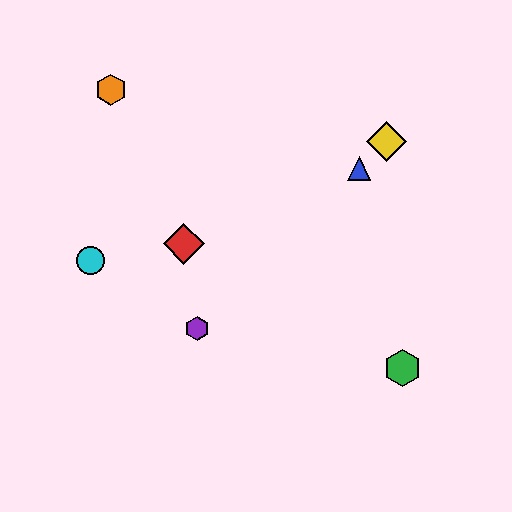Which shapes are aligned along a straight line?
The blue triangle, the yellow diamond, the purple hexagon are aligned along a straight line.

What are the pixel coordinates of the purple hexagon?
The purple hexagon is at (197, 328).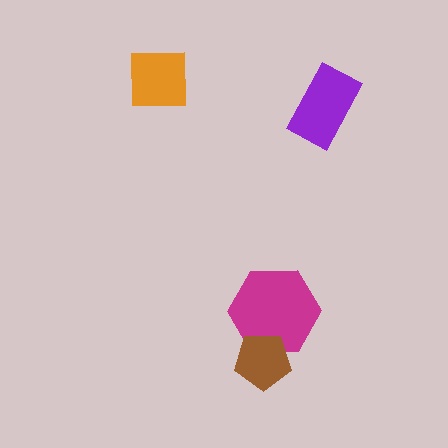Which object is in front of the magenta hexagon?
The brown pentagon is in front of the magenta hexagon.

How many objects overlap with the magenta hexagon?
1 object overlaps with the magenta hexagon.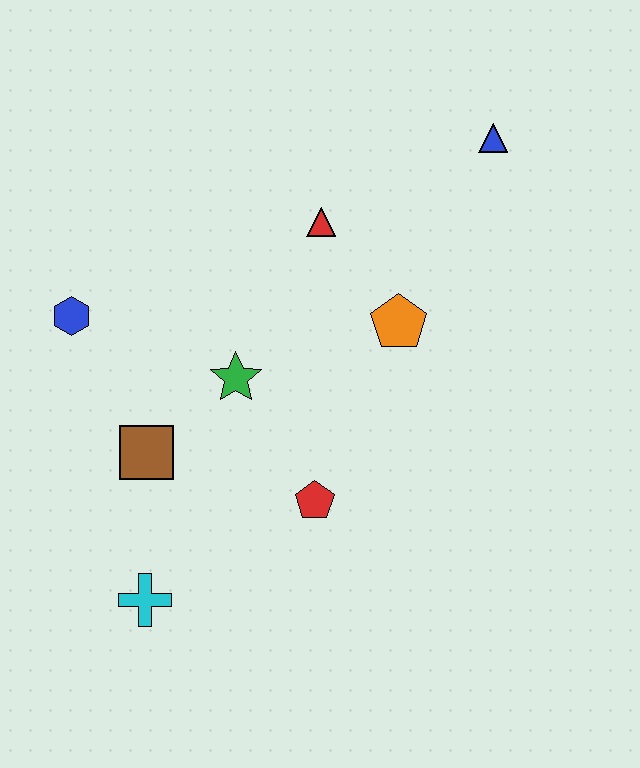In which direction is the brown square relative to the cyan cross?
The brown square is above the cyan cross.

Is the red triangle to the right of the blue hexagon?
Yes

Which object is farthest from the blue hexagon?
The blue triangle is farthest from the blue hexagon.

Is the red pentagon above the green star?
No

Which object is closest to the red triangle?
The orange pentagon is closest to the red triangle.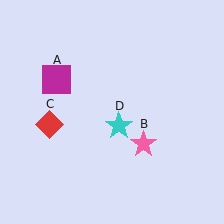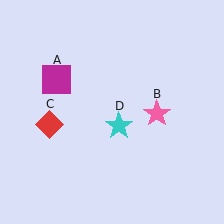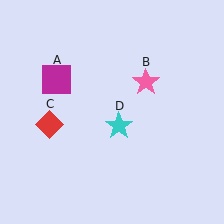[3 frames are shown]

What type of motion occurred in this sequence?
The pink star (object B) rotated counterclockwise around the center of the scene.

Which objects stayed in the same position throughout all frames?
Magenta square (object A) and red diamond (object C) and cyan star (object D) remained stationary.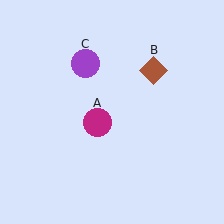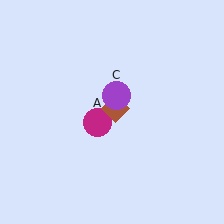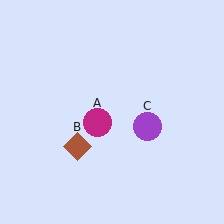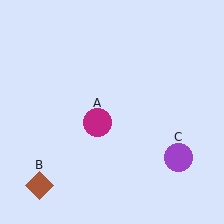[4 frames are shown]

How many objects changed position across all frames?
2 objects changed position: brown diamond (object B), purple circle (object C).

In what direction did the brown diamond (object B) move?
The brown diamond (object B) moved down and to the left.